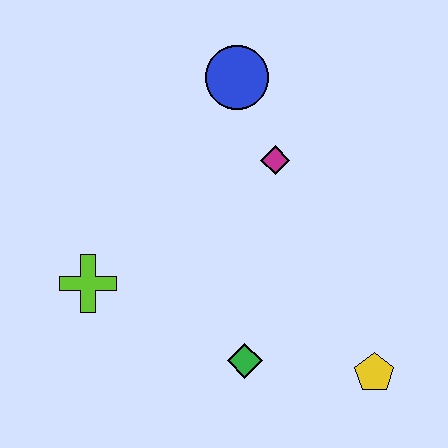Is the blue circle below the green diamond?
No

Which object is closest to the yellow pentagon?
The green diamond is closest to the yellow pentagon.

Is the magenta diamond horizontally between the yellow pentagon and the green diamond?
Yes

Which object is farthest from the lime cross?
The yellow pentagon is farthest from the lime cross.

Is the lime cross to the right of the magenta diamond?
No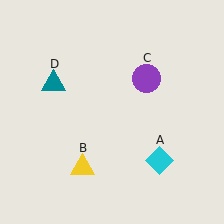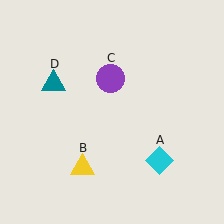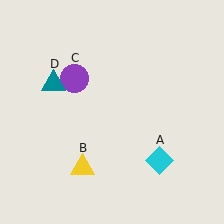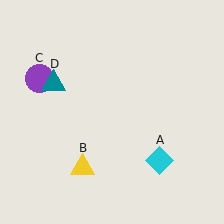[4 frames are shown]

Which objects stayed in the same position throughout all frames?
Cyan diamond (object A) and yellow triangle (object B) and teal triangle (object D) remained stationary.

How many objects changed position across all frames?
1 object changed position: purple circle (object C).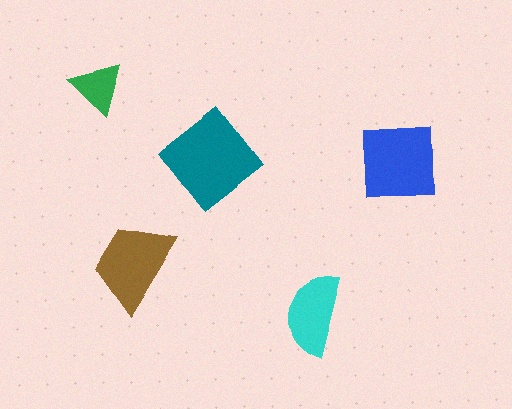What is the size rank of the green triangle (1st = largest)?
5th.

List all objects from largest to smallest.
The teal diamond, the blue square, the brown trapezoid, the cyan semicircle, the green triangle.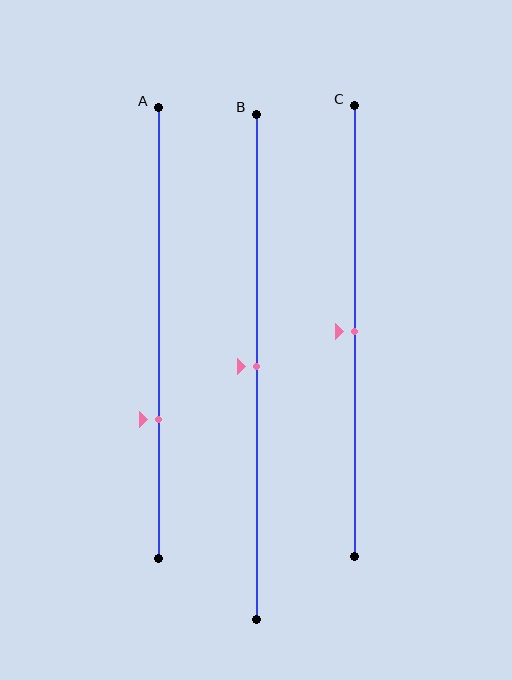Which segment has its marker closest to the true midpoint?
Segment B has its marker closest to the true midpoint.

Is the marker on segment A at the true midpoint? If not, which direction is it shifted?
No, the marker on segment A is shifted downward by about 19% of the segment length.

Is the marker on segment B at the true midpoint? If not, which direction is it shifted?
Yes, the marker on segment B is at the true midpoint.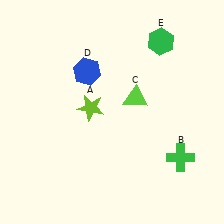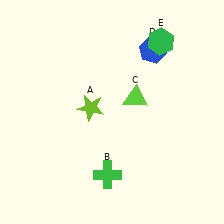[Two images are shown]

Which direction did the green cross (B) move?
The green cross (B) moved left.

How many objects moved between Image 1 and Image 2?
2 objects moved between the two images.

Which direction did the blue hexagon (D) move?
The blue hexagon (D) moved right.